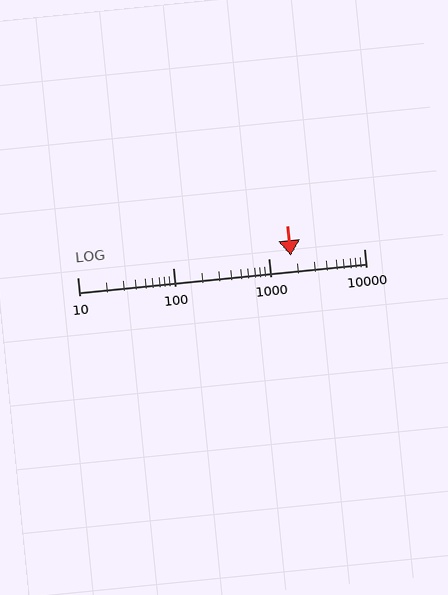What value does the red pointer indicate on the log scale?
The pointer indicates approximately 1700.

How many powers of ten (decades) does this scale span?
The scale spans 3 decades, from 10 to 10000.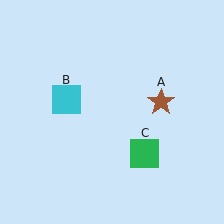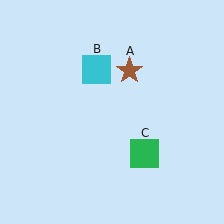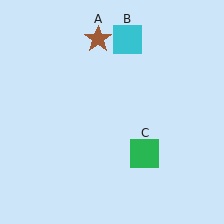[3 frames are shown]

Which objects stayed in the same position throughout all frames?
Green square (object C) remained stationary.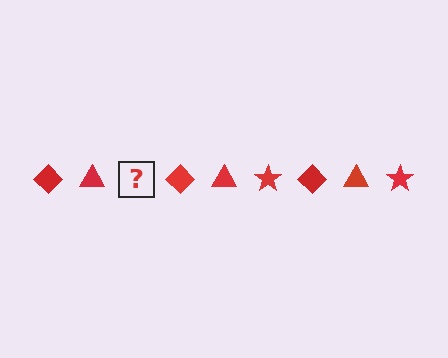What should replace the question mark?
The question mark should be replaced with a red star.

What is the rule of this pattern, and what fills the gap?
The rule is that the pattern cycles through diamond, triangle, star shapes in red. The gap should be filled with a red star.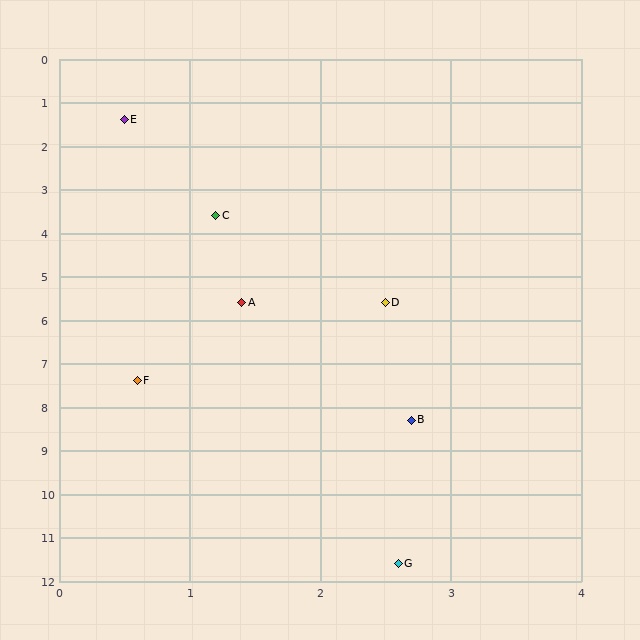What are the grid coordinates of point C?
Point C is at approximately (1.2, 3.6).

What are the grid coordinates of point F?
Point F is at approximately (0.6, 7.4).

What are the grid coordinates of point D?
Point D is at approximately (2.5, 5.6).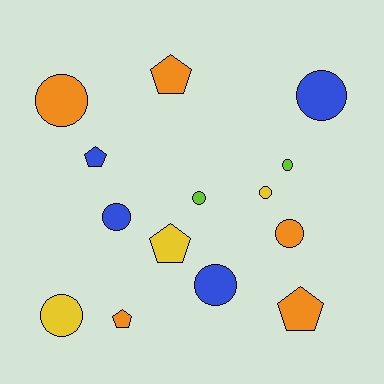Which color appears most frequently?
Orange, with 5 objects.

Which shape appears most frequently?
Circle, with 9 objects.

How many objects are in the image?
There are 14 objects.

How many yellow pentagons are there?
There is 1 yellow pentagon.